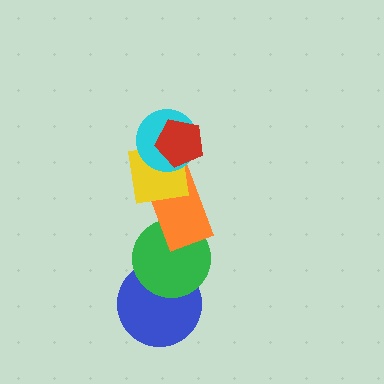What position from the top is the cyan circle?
The cyan circle is 2nd from the top.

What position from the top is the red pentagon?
The red pentagon is 1st from the top.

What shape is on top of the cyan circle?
The red pentagon is on top of the cyan circle.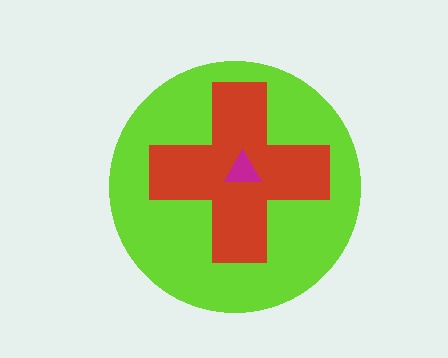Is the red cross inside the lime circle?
Yes.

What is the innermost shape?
The magenta triangle.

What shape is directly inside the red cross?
The magenta triangle.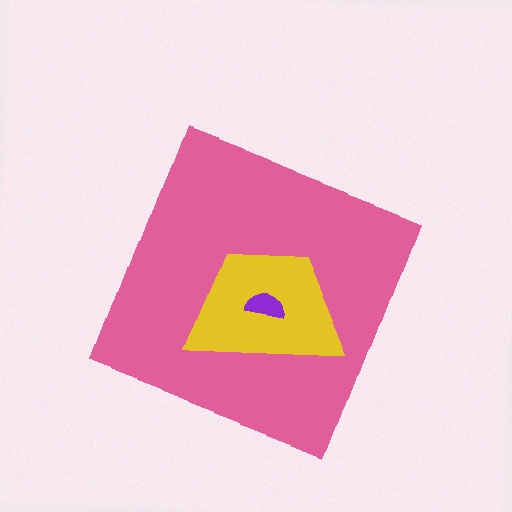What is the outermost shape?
The pink diamond.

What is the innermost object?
The purple semicircle.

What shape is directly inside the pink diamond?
The yellow trapezoid.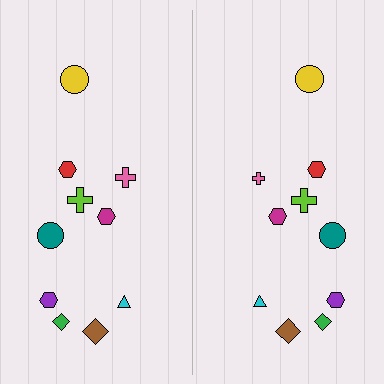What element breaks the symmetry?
The pink cross on the right side has a different size than its mirror counterpart.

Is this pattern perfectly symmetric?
No, the pattern is not perfectly symmetric. The pink cross on the right side has a different size than its mirror counterpart.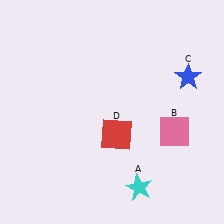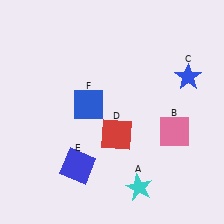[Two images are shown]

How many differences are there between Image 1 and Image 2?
There are 2 differences between the two images.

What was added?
A blue square (E), a blue square (F) were added in Image 2.